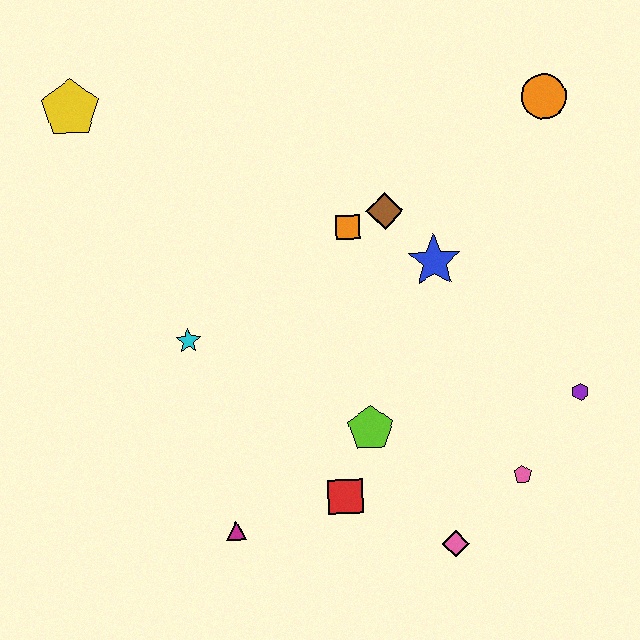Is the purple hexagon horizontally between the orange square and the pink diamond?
No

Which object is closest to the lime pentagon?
The red square is closest to the lime pentagon.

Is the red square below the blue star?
Yes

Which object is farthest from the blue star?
The yellow pentagon is farthest from the blue star.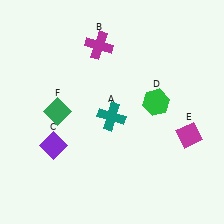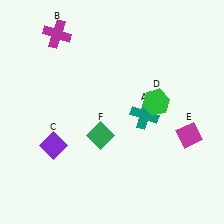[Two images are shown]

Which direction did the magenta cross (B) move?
The magenta cross (B) moved left.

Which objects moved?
The objects that moved are: the teal cross (A), the magenta cross (B), the green diamond (F).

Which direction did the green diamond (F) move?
The green diamond (F) moved right.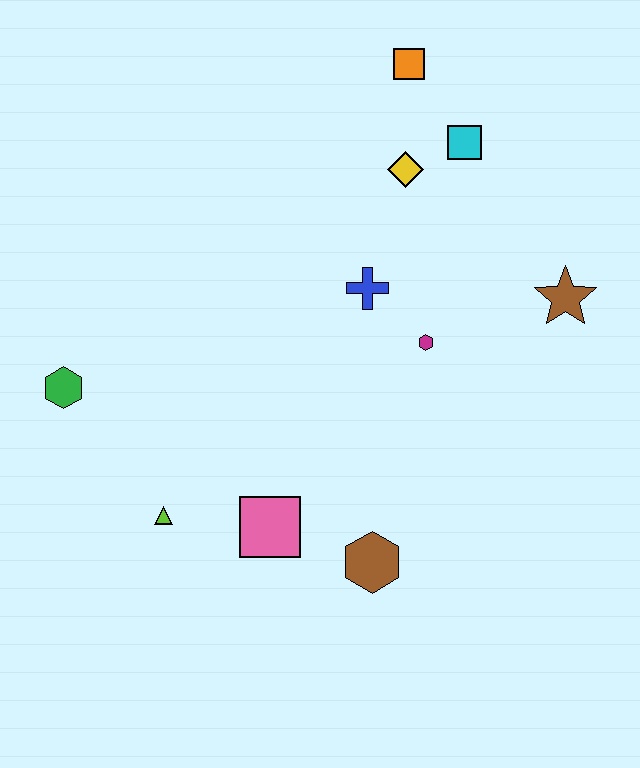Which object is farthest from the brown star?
The green hexagon is farthest from the brown star.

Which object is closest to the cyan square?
The yellow diamond is closest to the cyan square.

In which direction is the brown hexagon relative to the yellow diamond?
The brown hexagon is below the yellow diamond.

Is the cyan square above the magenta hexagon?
Yes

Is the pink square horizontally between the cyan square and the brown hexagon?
No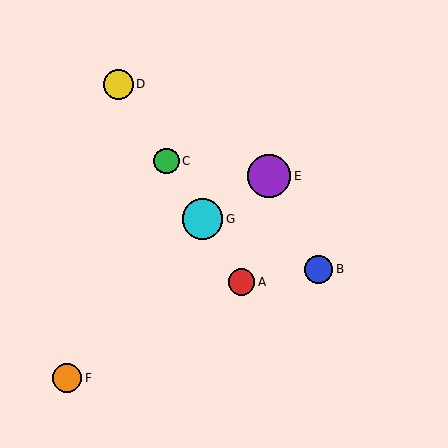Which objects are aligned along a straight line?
Objects A, C, D, G are aligned along a straight line.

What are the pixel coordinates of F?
Object F is at (67, 378).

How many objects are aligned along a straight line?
4 objects (A, C, D, G) are aligned along a straight line.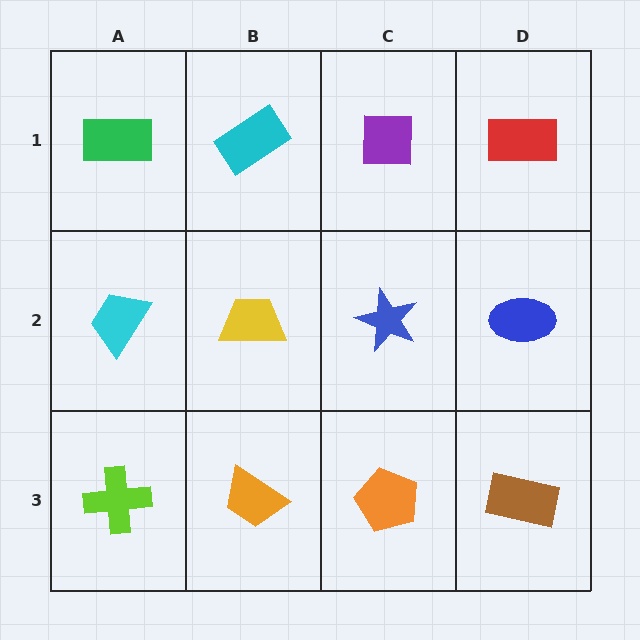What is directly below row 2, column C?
An orange pentagon.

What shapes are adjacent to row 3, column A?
A cyan trapezoid (row 2, column A), an orange trapezoid (row 3, column B).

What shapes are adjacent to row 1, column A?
A cyan trapezoid (row 2, column A), a cyan rectangle (row 1, column B).